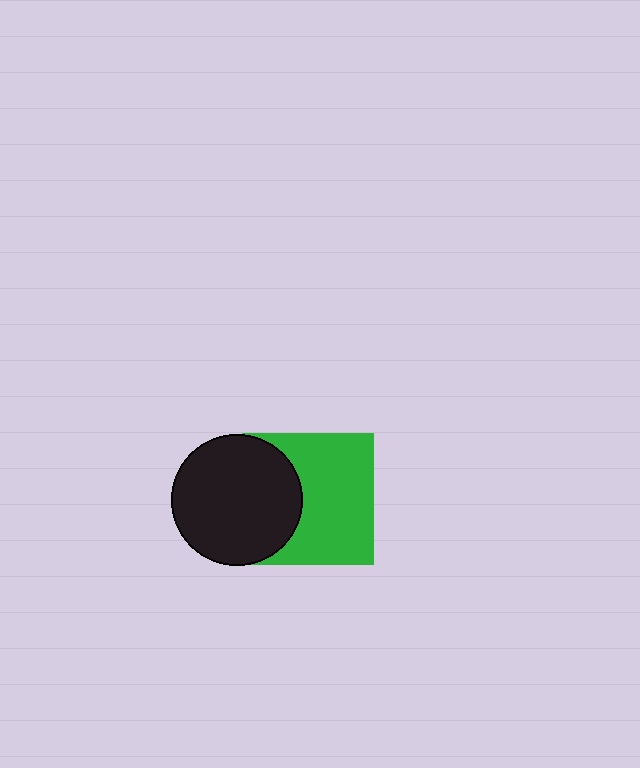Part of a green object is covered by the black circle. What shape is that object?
It is a square.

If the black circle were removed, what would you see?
You would see the complete green square.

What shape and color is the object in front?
The object in front is a black circle.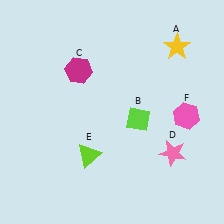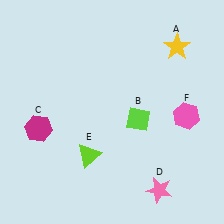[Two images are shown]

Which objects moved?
The objects that moved are: the magenta hexagon (C), the pink star (D).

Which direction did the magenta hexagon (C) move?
The magenta hexagon (C) moved down.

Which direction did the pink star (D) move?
The pink star (D) moved down.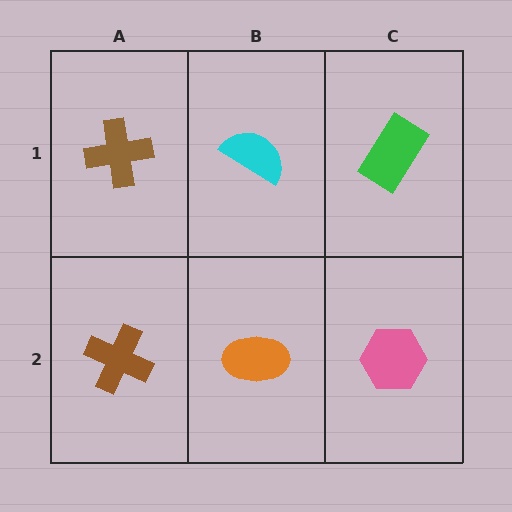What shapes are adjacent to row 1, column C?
A pink hexagon (row 2, column C), a cyan semicircle (row 1, column B).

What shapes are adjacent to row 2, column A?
A brown cross (row 1, column A), an orange ellipse (row 2, column B).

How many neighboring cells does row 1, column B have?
3.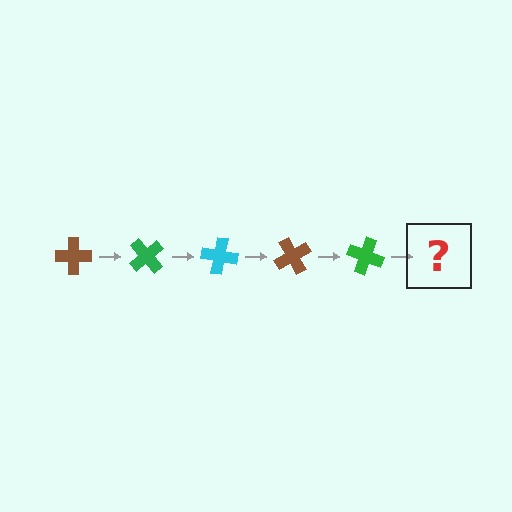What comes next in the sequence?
The next element should be a cyan cross, rotated 250 degrees from the start.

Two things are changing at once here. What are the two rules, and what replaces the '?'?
The two rules are that it rotates 50 degrees each step and the color cycles through brown, green, and cyan. The '?' should be a cyan cross, rotated 250 degrees from the start.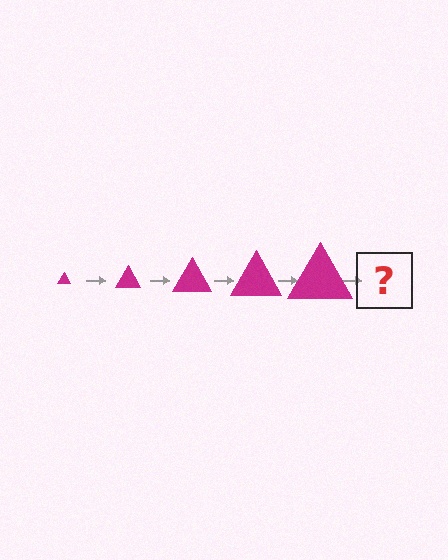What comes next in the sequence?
The next element should be a magenta triangle, larger than the previous one.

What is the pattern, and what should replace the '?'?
The pattern is that the triangle gets progressively larger each step. The '?' should be a magenta triangle, larger than the previous one.